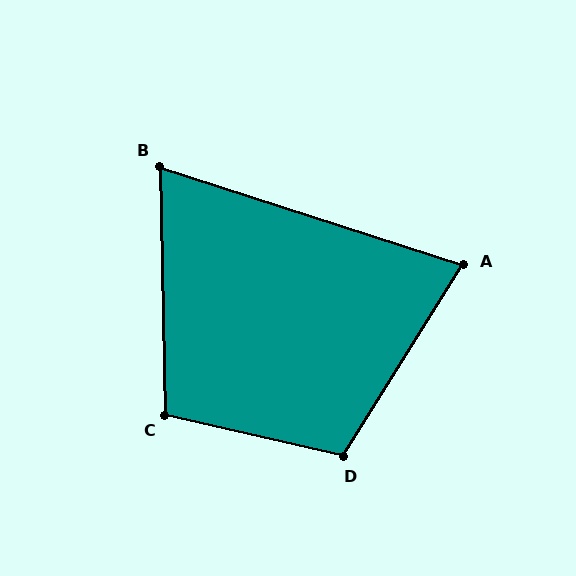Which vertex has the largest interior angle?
D, at approximately 109 degrees.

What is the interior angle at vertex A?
Approximately 76 degrees (acute).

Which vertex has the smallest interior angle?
B, at approximately 71 degrees.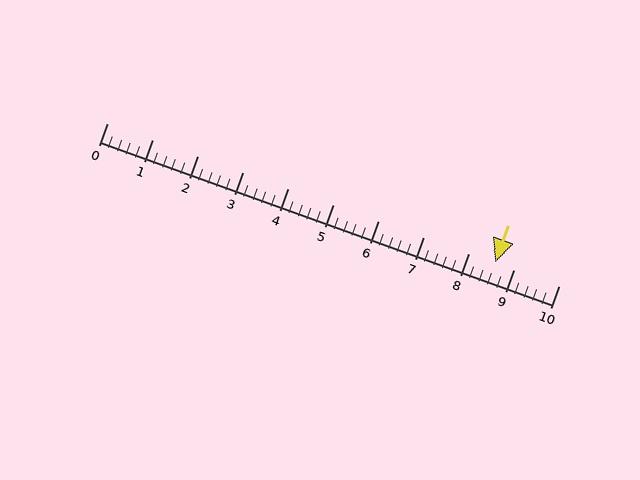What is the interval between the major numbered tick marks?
The major tick marks are spaced 1 units apart.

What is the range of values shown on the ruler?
The ruler shows values from 0 to 10.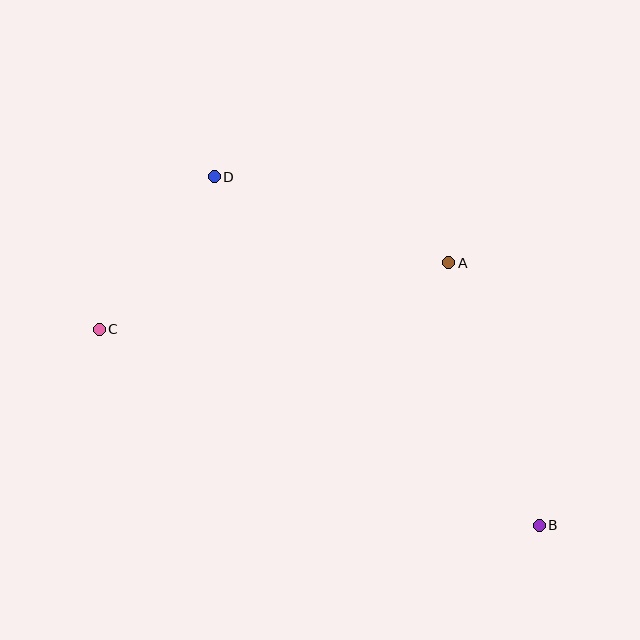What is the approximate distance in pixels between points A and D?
The distance between A and D is approximately 250 pixels.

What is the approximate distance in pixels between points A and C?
The distance between A and C is approximately 356 pixels.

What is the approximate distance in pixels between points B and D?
The distance between B and D is approximately 476 pixels.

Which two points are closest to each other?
Points C and D are closest to each other.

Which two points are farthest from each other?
Points B and C are farthest from each other.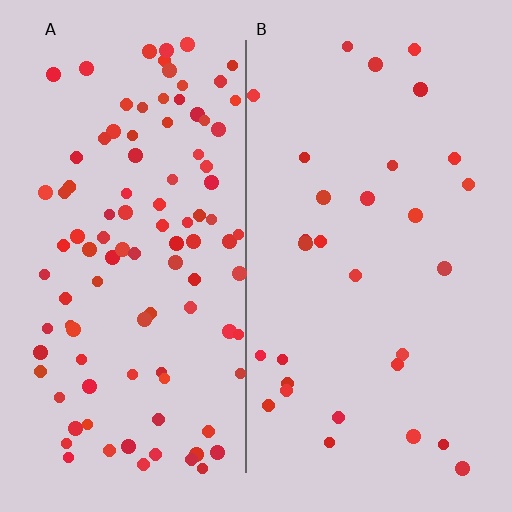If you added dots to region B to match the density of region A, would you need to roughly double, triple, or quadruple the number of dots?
Approximately triple.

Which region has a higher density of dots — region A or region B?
A (the left).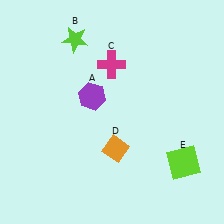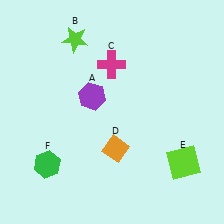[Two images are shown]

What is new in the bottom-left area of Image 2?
A green hexagon (F) was added in the bottom-left area of Image 2.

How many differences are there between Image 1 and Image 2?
There is 1 difference between the two images.